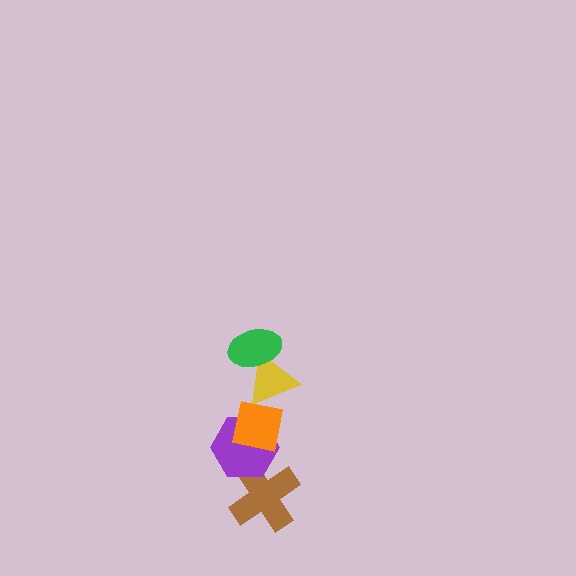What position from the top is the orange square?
The orange square is 3rd from the top.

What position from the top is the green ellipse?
The green ellipse is 1st from the top.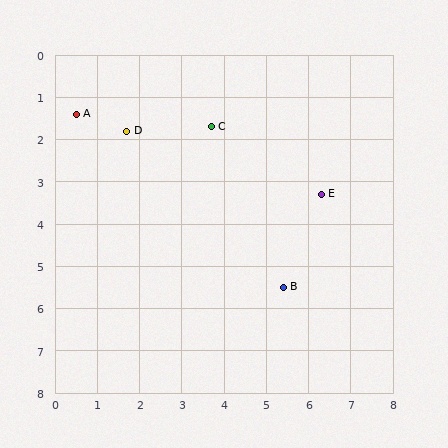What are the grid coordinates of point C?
Point C is at approximately (3.7, 1.7).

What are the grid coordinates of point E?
Point E is at approximately (6.3, 3.3).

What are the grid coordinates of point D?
Point D is at approximately (1.7, 1.8).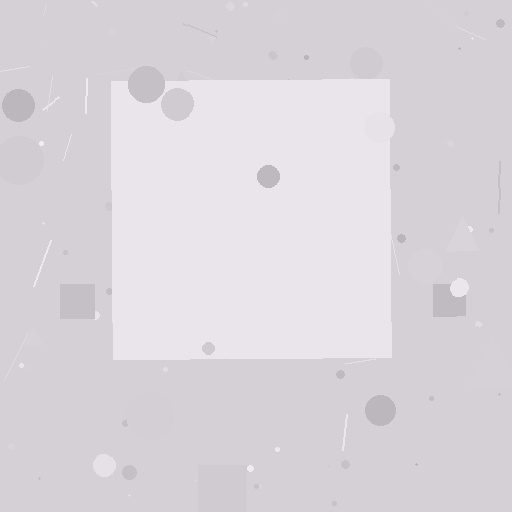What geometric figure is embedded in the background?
A square is embedded in the background.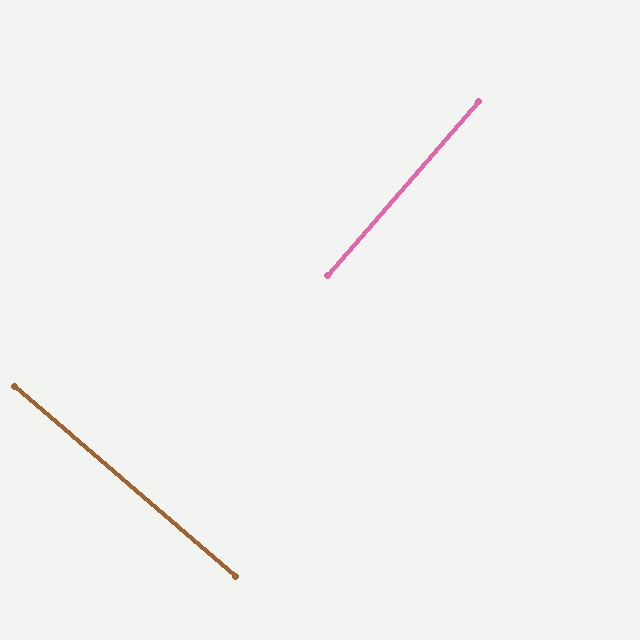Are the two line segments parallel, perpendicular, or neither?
Perpendicular — they meet at approximately 90°.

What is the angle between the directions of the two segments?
Approximately 90 degrees.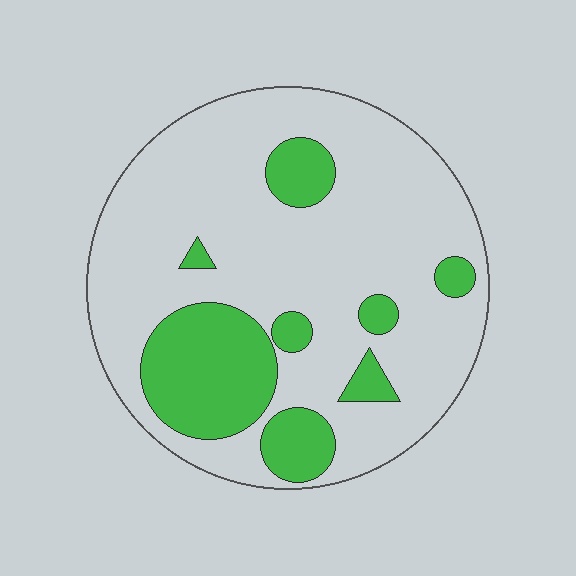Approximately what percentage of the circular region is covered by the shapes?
Approximately 25%.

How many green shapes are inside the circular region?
8.